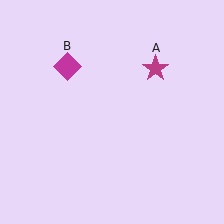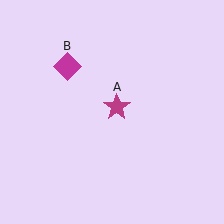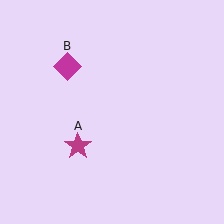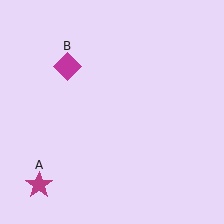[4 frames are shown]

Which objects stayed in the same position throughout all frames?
Magenta diamond (object B) remained stationary.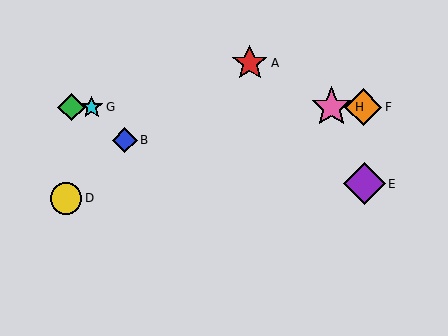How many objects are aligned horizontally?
4 objects (C, F, G, H) are aligned horizontally.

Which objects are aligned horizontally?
Objects C, F, G, H are aligned horizontally.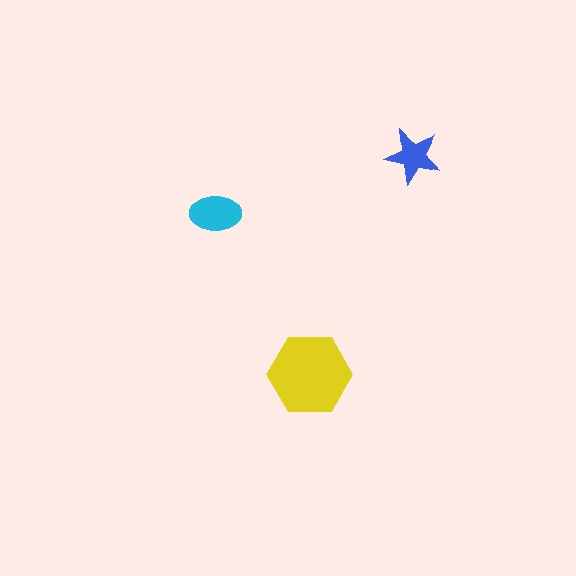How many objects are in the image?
There are 3 objects in the image.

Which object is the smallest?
The blue star.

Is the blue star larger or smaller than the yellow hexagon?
Smaller.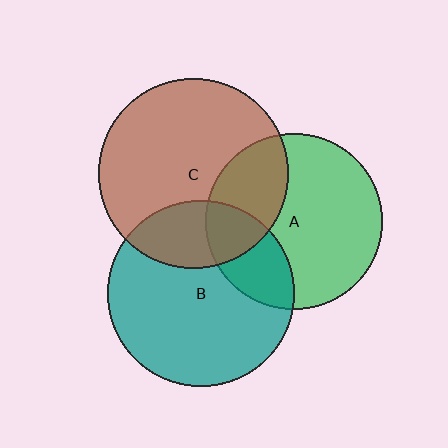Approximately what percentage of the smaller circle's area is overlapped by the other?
Approximately 25%.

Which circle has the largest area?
Circle C (brown).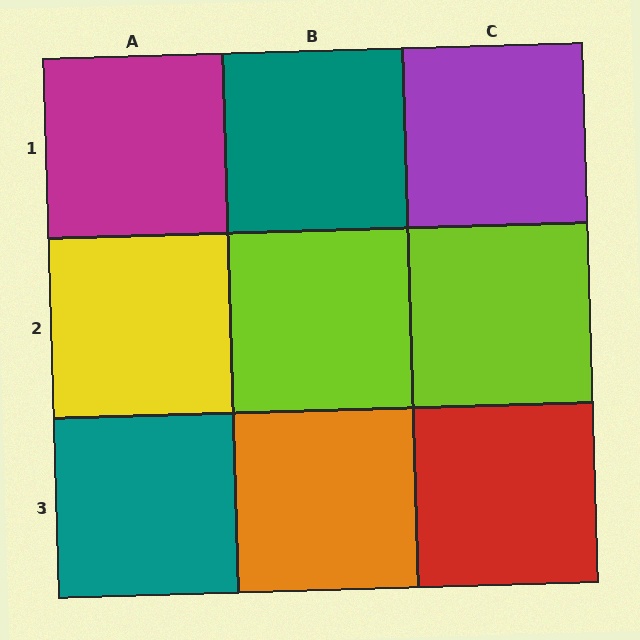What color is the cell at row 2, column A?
Yellow.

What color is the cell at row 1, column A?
Magenta.